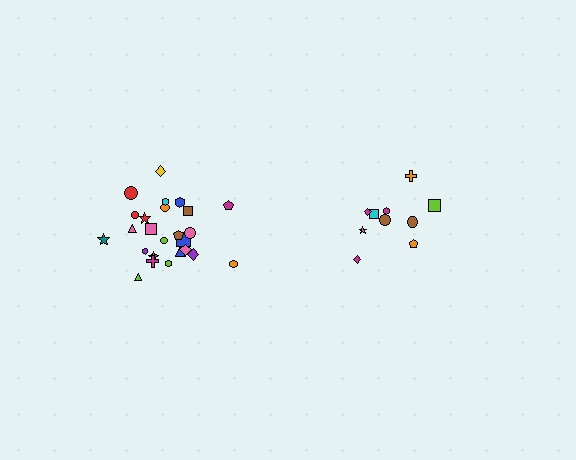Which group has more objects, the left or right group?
The left group.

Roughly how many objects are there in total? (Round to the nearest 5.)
Roughly 35 objects in total.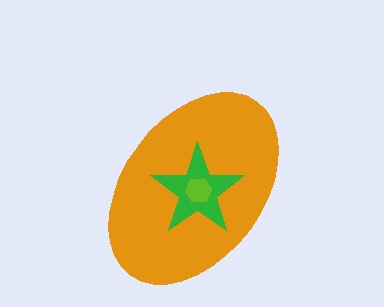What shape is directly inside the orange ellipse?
The green star.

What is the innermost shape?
The lime hexagon.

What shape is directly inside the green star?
The lime hexagon.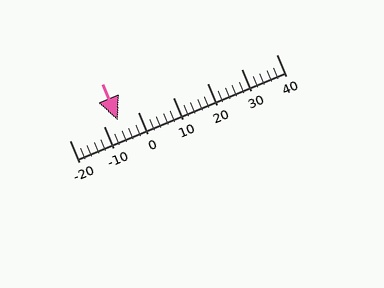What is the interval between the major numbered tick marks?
The major tick marks are spaced 10 units apart.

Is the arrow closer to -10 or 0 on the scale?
The arrow is closer to -10.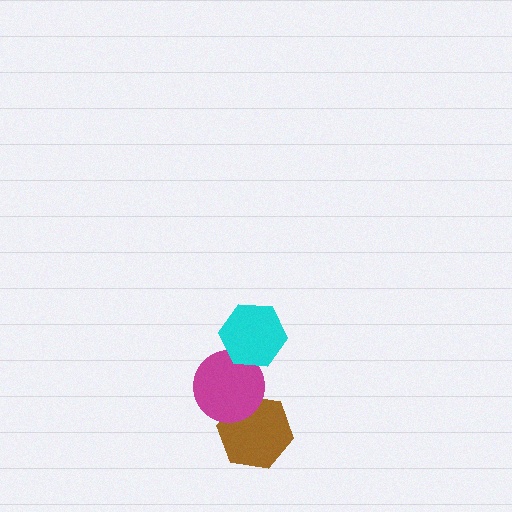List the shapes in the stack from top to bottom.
From top to bottom: the cyan hexagon, the magenta circle, the brown hexagon.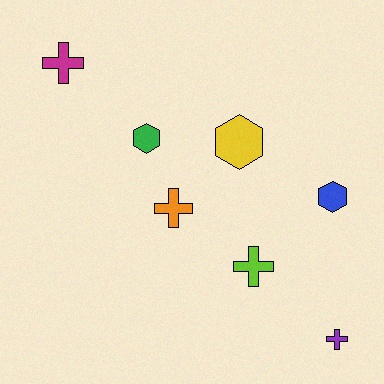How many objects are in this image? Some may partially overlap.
There are 7 objects.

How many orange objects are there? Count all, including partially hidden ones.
There is 1 orange object.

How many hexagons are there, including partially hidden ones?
There are 3 hexagons.